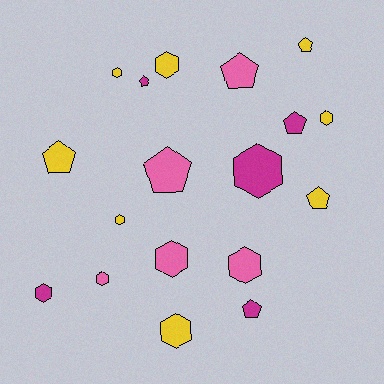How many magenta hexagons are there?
There are 2 magenta hexagons.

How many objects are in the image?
There are 18 objects.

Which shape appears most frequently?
Hexagon, with 10 objects.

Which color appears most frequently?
Yellow, with 8 objects.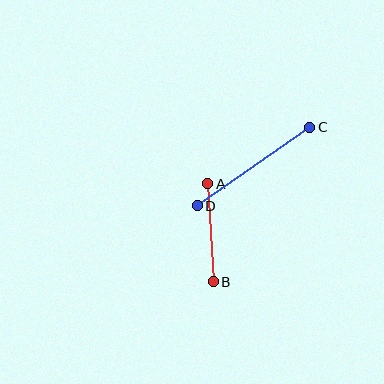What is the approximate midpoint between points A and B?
The midpoint is at approximately (210, 233) pixels.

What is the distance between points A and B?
The distance is approximately 98 pixels.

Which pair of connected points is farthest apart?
Points C and D are farthest apart.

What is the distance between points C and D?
The distance is approximately 137 pixels.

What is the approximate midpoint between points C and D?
The midpoint is at approximately (254, 166) pixels.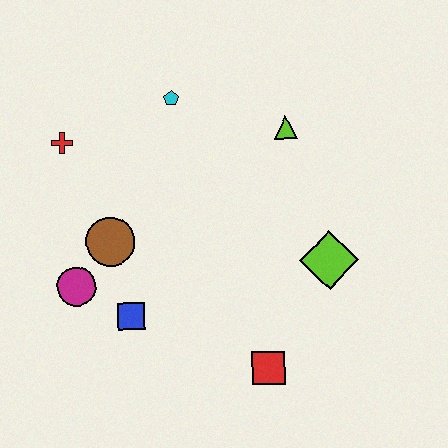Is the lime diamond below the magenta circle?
No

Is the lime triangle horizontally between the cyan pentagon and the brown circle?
No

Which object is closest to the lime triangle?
The cyan pentagon is closest to the lime triangle.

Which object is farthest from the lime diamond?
The red cross is farthest from the lime diamond.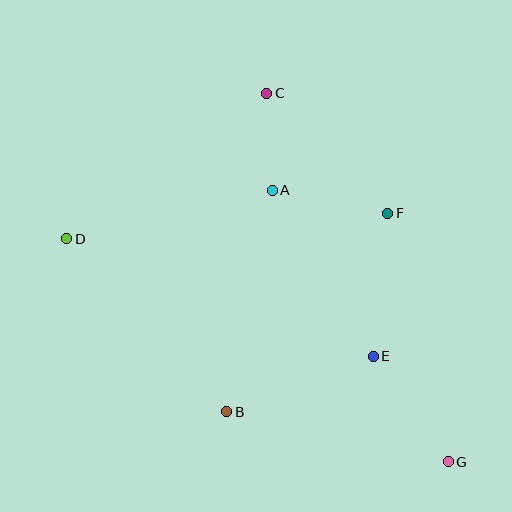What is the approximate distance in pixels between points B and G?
The distance between B and G is approximately 227 pixels.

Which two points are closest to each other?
Points A and C are closest to each other.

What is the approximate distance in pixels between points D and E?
The distance between D and E is approximately 328 pixels.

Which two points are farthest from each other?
Points D and G are farthest from each other.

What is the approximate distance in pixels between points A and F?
The distance between A and F is approximately 118 pixels.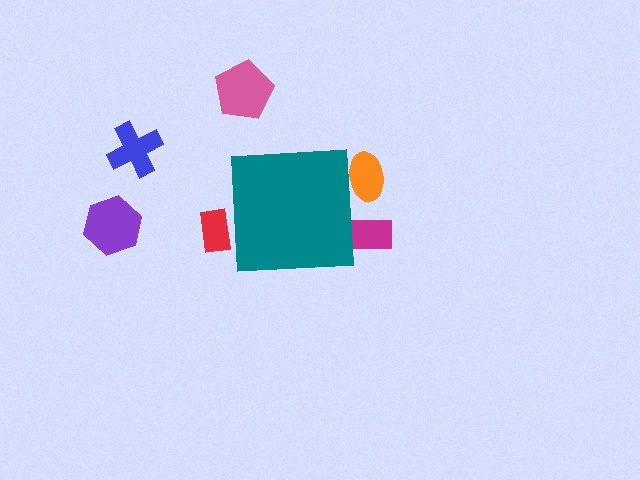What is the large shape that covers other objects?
A teal square.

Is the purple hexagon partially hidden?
No, the purple hexagon is fully visible.